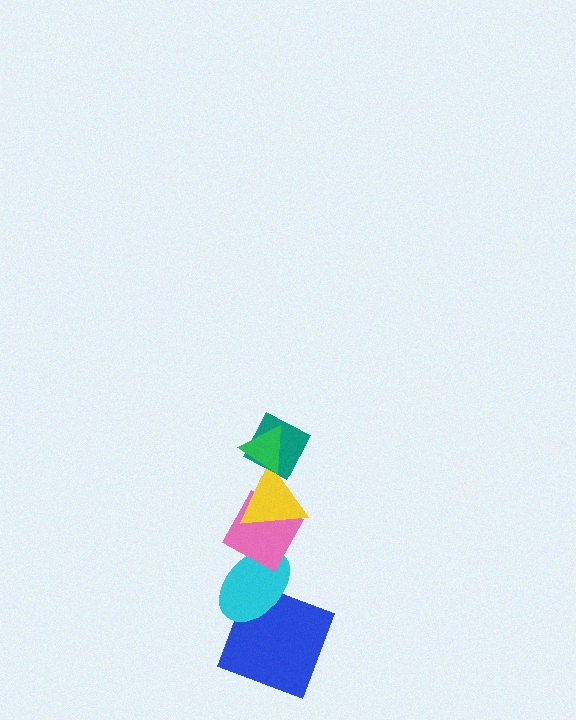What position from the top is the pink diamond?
The pink diamond is 4th from the top.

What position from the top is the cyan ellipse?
The cyan ellipse is 5th from the top.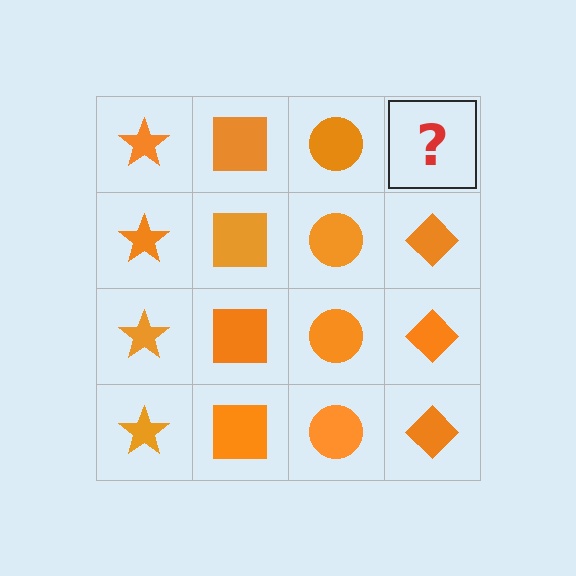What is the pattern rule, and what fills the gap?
The rule is that each column has a consistent shape. The gap should be filled with an orange diamond.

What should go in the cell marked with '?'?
The missing cell should contain an orange diamond.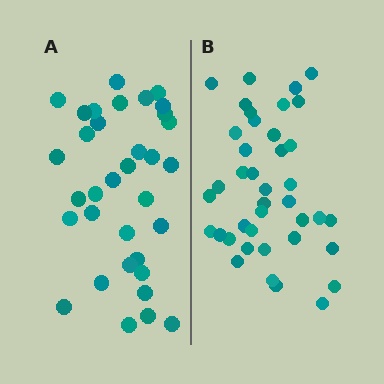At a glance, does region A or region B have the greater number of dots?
Region B (the right region) has more dots.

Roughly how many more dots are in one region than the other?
Region B has about 6 more dots than region A.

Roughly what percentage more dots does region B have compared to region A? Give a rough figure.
About 20% more.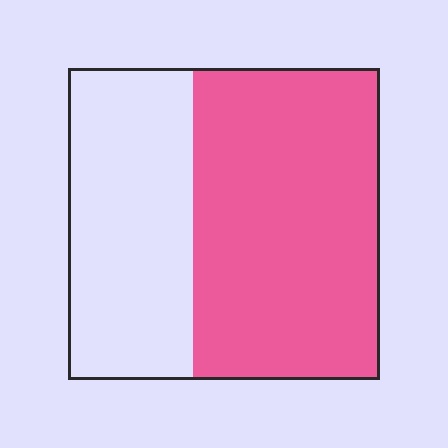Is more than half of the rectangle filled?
Yes.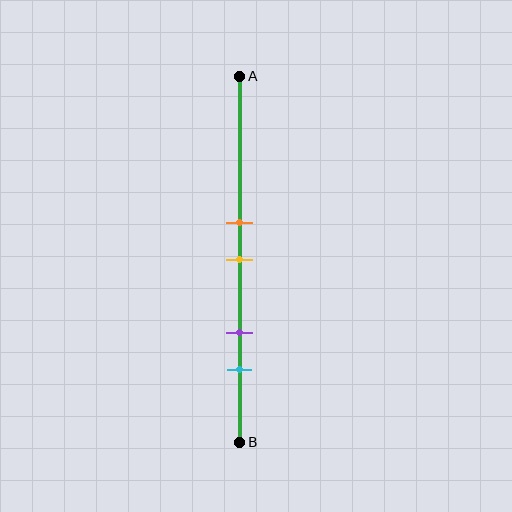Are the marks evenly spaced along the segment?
No, the marks are not evenly spaced.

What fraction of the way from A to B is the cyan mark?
The cyan mark is approximately 80% (0.8) of the way from A to B.